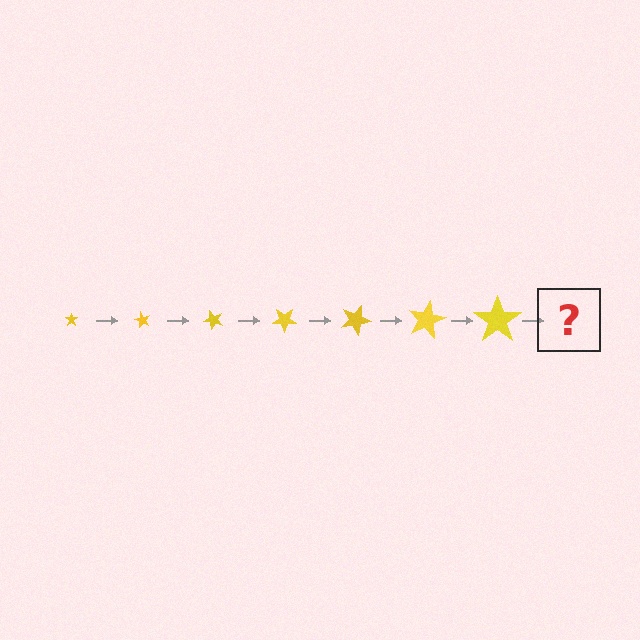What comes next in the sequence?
The next element should be a star, larger than the previous one and rotated 420 degrees from the start.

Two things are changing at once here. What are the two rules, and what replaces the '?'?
The two rules are that the star grows larger each step and it rotates 60 degrees each step. The '?' should be a star, larger than the previous one and rotated 420 degrees from the start.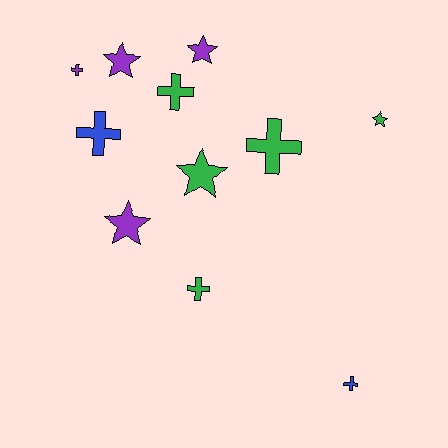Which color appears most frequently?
Green, with 5 objects.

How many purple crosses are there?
There is 1 purple cross.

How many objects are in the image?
There are 11 objects.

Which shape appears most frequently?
Cross, with 6 objects.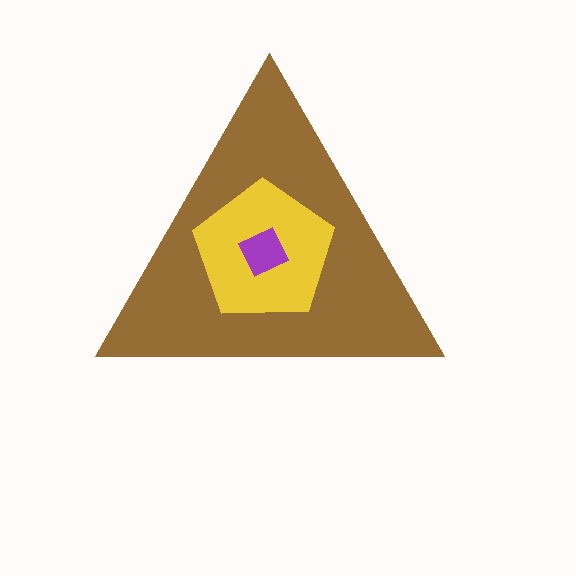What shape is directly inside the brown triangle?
The yellow pentagon.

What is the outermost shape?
The brown triangle.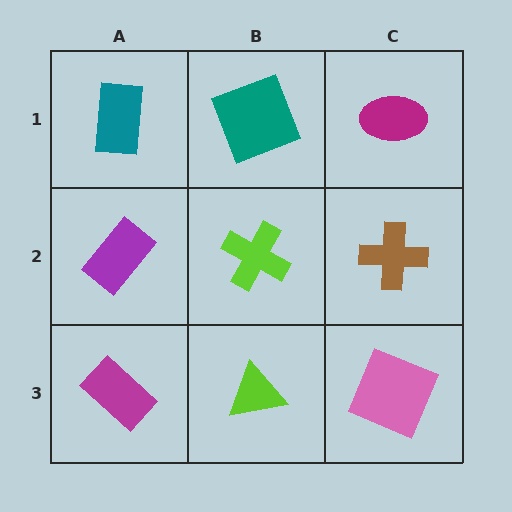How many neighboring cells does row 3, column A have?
2.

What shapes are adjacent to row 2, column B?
A teal square (row 1, column B), a lime triangle (row 3, column B), a purple rectangle (row 2, column A), a brown cross (row 2, column C).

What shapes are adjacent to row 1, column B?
A lime cross (row 2, column B), a teal rectangle (row 1, column A), a magenta ellipse (row 1, column C).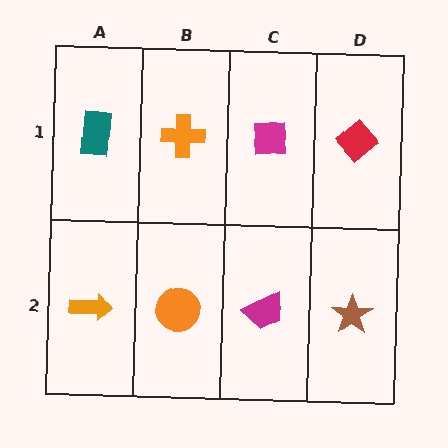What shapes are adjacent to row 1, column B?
An orange circle (row 2, column B), a teal rectangle (row 1, column A), a magenta square (row 1, column C).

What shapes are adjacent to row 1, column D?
A brown star (row 2, column D), a magenta square (row 1, column C).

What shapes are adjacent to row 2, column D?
A red diamond (row 1, column D), a magenta trapezoid (row 2, column C).